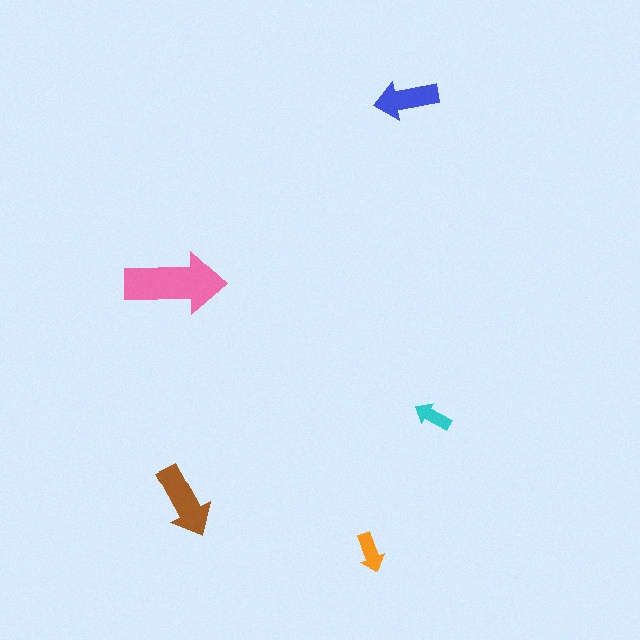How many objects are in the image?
There are 5 objects in the image.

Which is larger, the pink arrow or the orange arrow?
The pink one.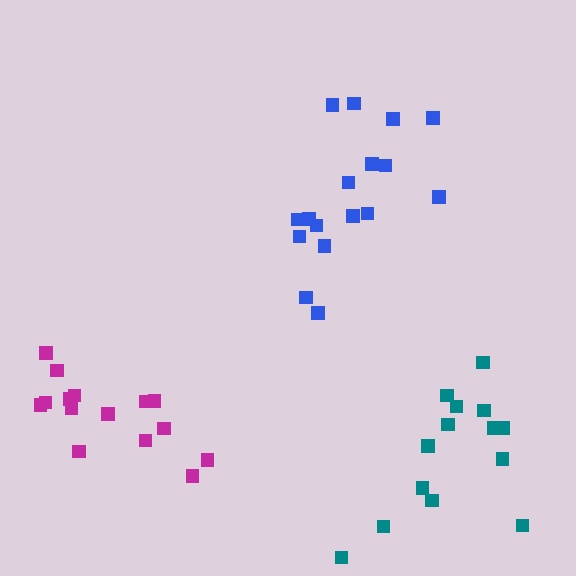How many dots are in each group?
Group 1: 14 dots, Group 2: 15 dots, Group 3: 17 dots (46 total).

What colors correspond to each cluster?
The clusters are colored: teal, magenta, blue.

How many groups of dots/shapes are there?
There are 3 groups.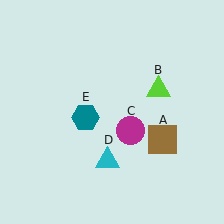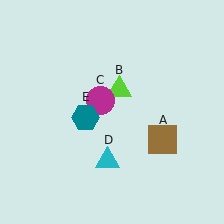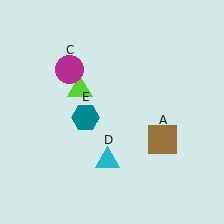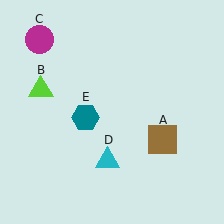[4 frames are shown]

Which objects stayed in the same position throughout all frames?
Brown square (object A) and cyan triangle (object D) and teal hexagon (object E) remained stationary.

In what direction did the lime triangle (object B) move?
The lime triangle (object B) moved left.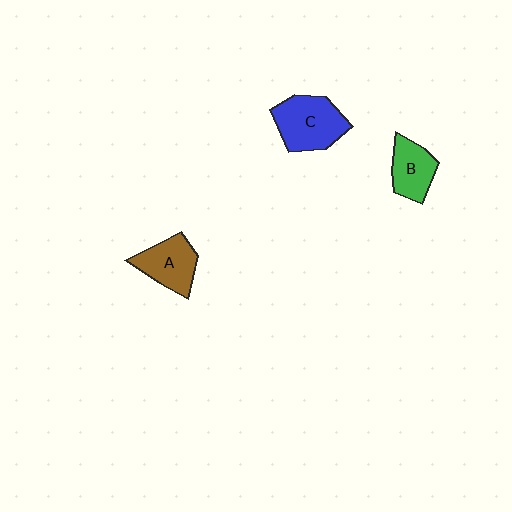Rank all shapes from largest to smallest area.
From largest to smallest: C (blue), A (brown), B (green).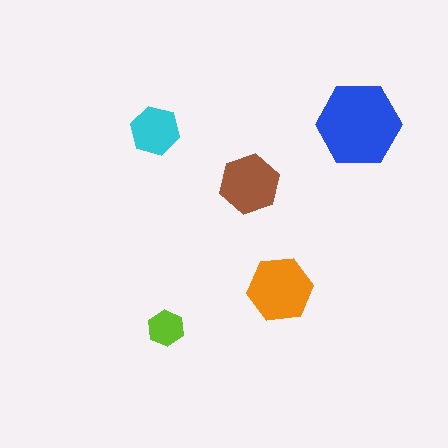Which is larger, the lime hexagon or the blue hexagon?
The blue one.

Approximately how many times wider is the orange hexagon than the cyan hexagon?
About 1.5 times wider.